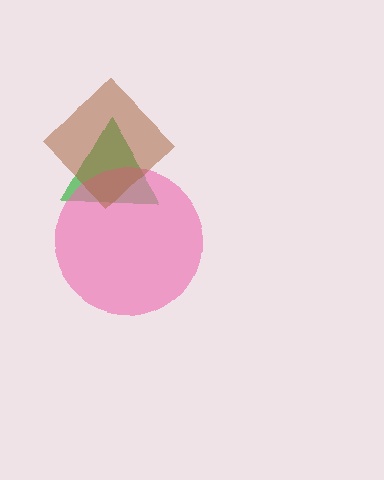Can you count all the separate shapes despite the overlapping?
Yes, there are 3 separate shapes.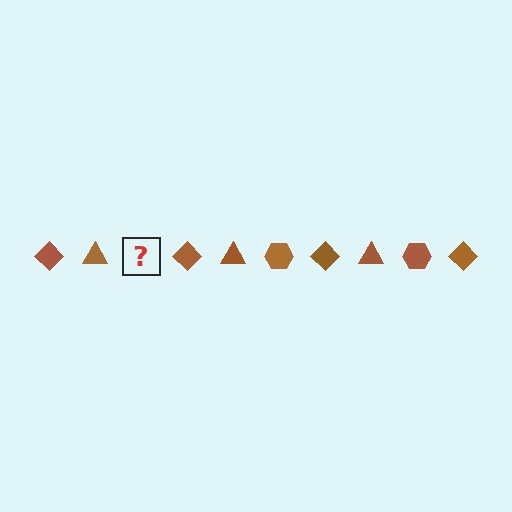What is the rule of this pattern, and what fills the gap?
The rule is that the pattern cycles through diamond, triangle, hexagon shapes in brown. The gap should be filled with a brown hexagon.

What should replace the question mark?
The question mark should be replaced with a brown hexagon.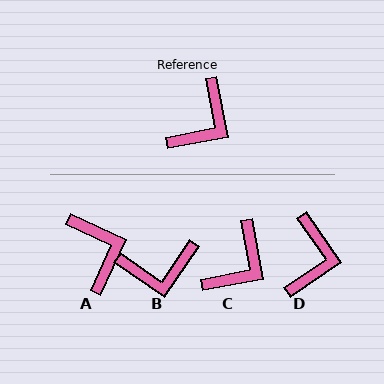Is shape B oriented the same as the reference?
No, it is off by about 45 degrees.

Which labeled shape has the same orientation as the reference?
C.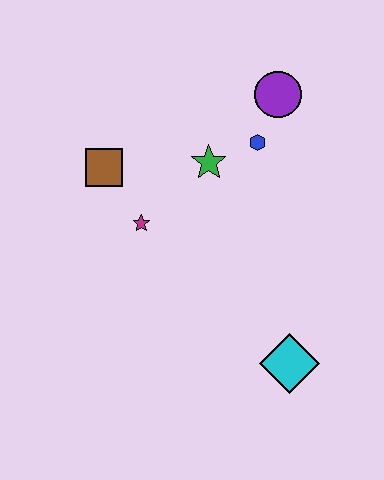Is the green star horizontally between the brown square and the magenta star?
No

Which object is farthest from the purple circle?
The cyan diamond is farthest from the purple circle.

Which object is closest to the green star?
The blue hexagon is closest to the green star.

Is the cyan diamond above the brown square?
No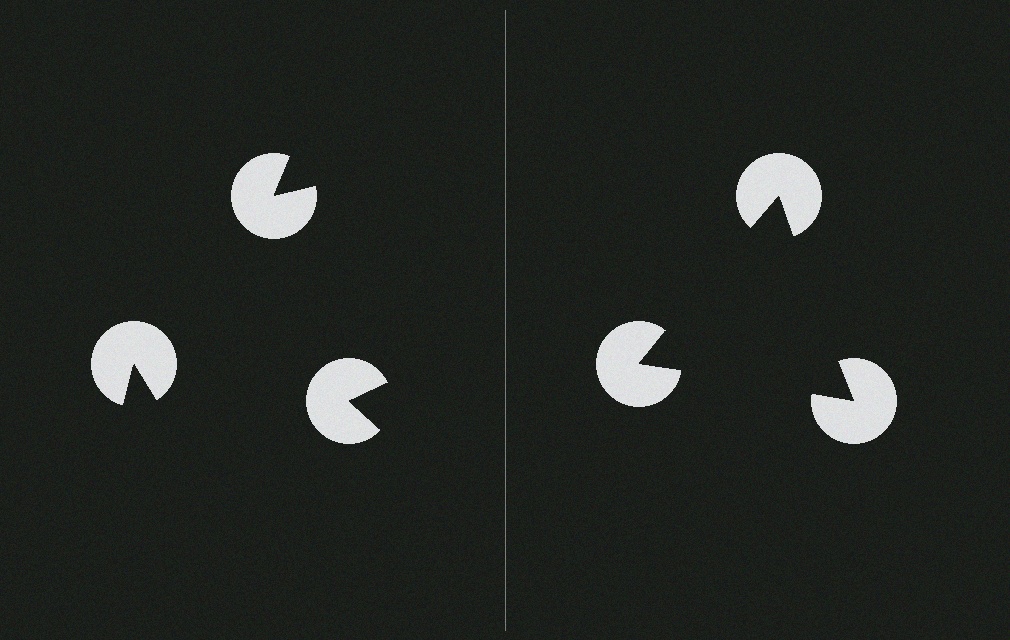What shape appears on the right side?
An illusory triangle.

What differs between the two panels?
The pac-man discs are positioned identically on both sides; only the wedge orientations differ. On the right they align to a triangle; on the left they are misaligned.